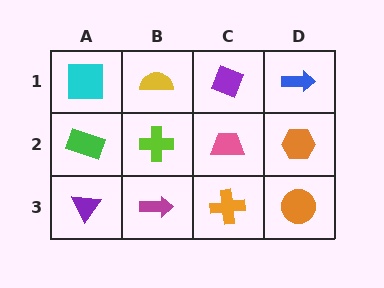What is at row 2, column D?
An orange hexagon.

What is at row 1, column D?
A blue arrow.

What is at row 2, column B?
A lime cross.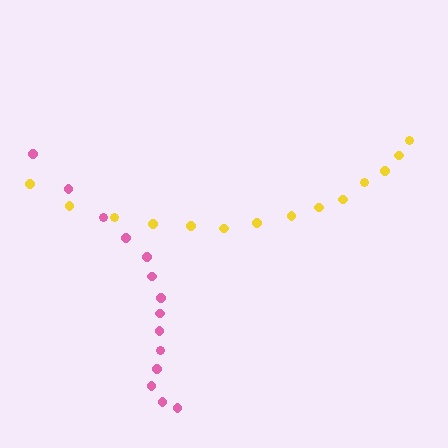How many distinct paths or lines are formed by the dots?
There are 2 distinct paths.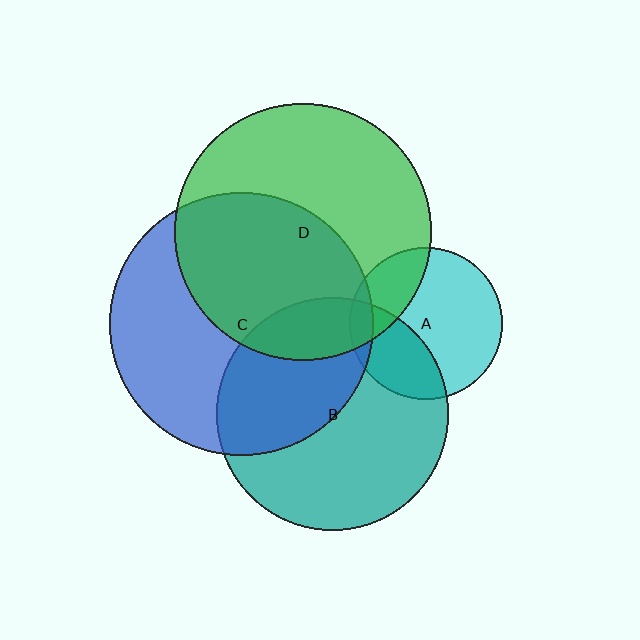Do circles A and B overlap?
Yes.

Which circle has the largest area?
Circle C (blue).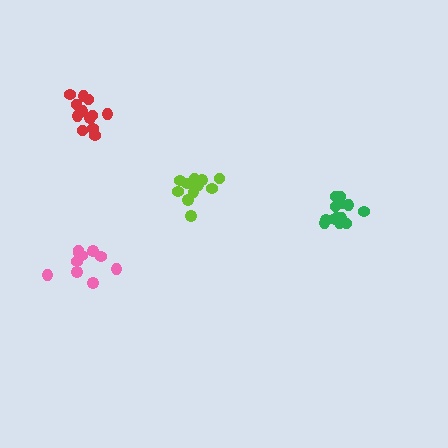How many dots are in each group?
Group 1: 10 dots, Group 2: 13 dots, Group 3: 11 dots, Group 4: 12 dots (46 total).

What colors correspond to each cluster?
The clusters are colored: pink, green, lime, red.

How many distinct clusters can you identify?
There are 4 distinct clusters.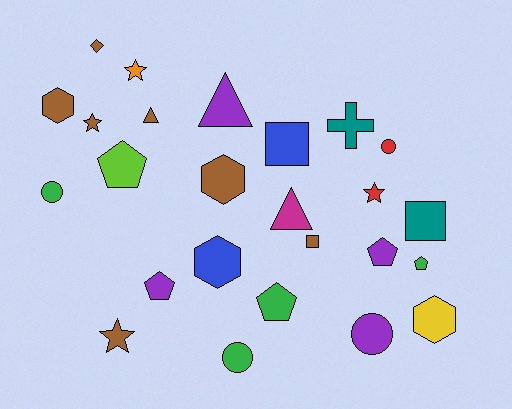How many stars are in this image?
There are 4 stars.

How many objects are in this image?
There are 25 objects.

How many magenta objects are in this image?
There is 1 magenta object.